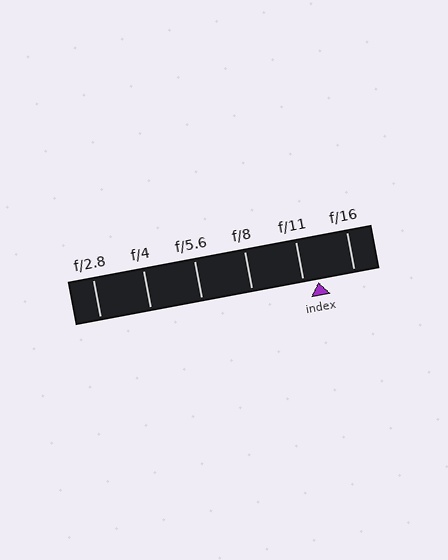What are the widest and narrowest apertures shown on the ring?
The widest aperture shown is f/2.8 and the narrowest is f/16.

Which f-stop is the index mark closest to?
The index mark is closest to f/11.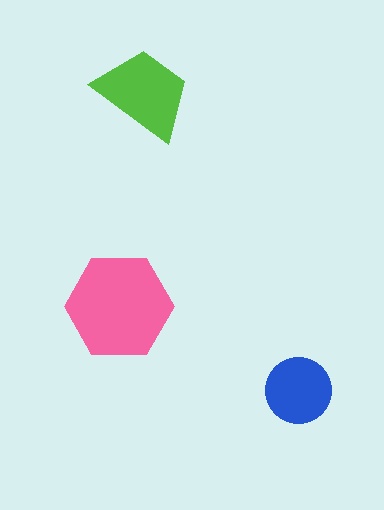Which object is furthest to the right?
The blue circle is rightmost.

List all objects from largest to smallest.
The pink hexagon, the lime trapezoid, the blue circle.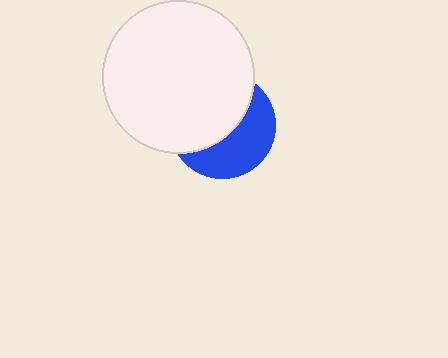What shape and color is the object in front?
The object in front is a white circle.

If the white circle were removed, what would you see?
You would see the complete blue circle.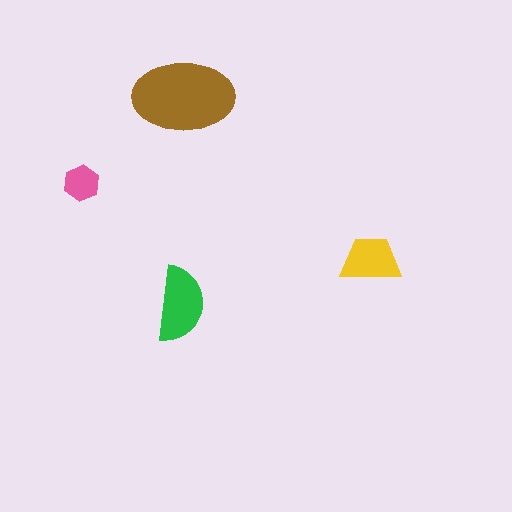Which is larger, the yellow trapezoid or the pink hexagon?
The yellow trapezoid.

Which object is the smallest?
The pink hexagon.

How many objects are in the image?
There are 4 objects in the image.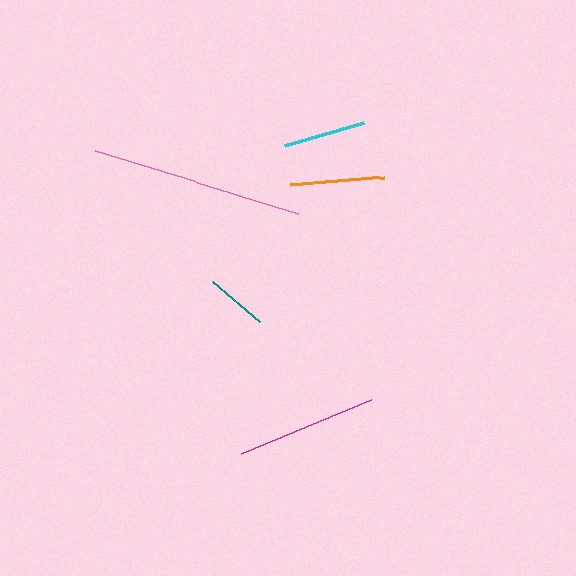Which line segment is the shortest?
The teal line is the shortest at approximately 62 pixels.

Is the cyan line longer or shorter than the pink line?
The pink line is longer than the cyan line.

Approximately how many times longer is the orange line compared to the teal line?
The orange line is approximately 1.5 times the length of the teal line.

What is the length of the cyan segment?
The cyan segment is approximately 82 pixels long.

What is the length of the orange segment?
The orange segment is approximately 95 pixels long.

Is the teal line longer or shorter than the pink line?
The pink line is longer than the teal line.